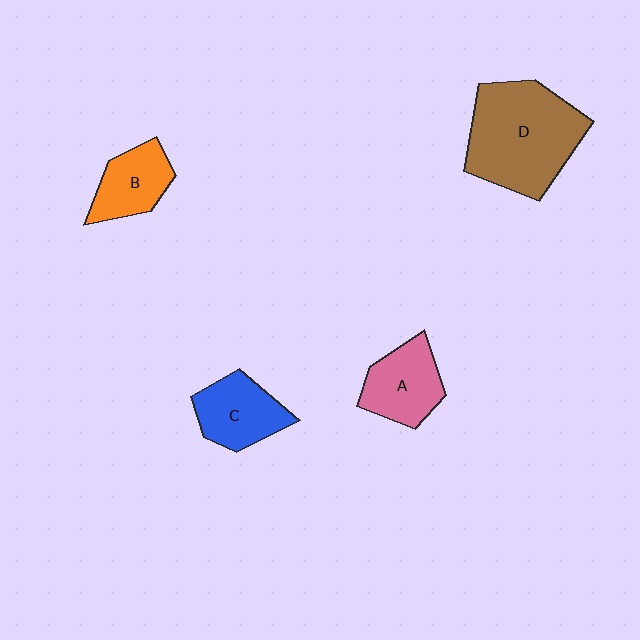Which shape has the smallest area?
Shape B (orange).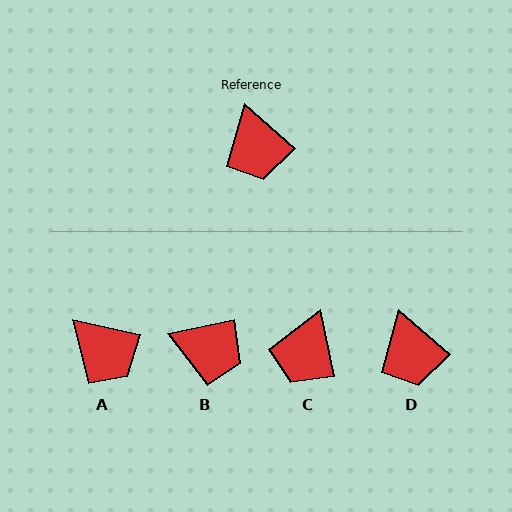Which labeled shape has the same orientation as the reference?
D.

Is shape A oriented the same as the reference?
No, it is off by about 30 degrees.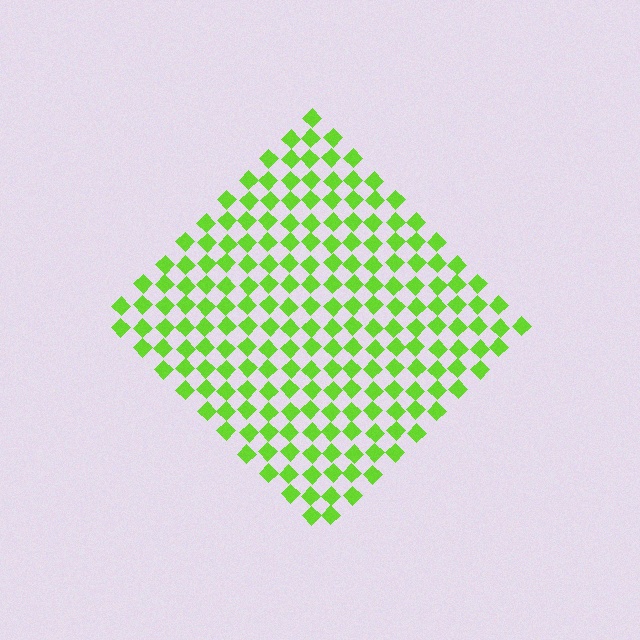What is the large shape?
The large shape is a diamond.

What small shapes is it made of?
It is made of small diamonds.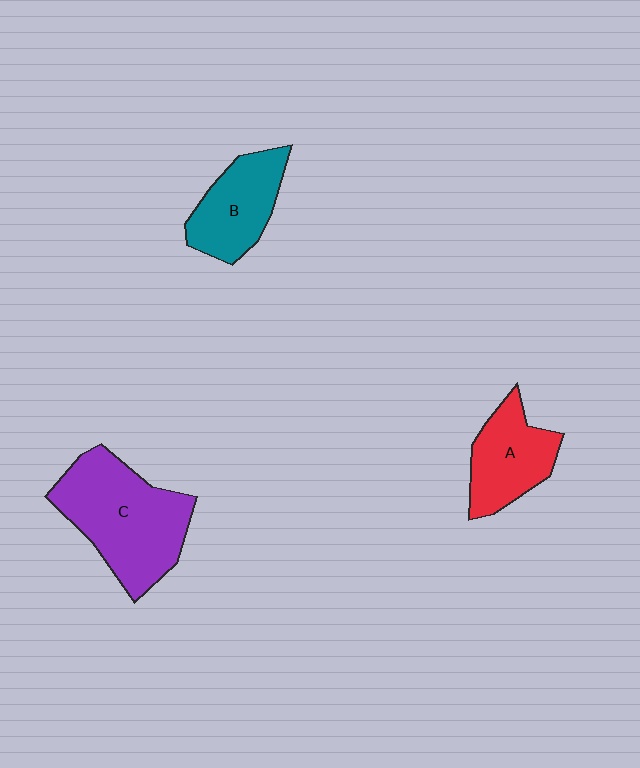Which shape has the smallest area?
Shape A (red).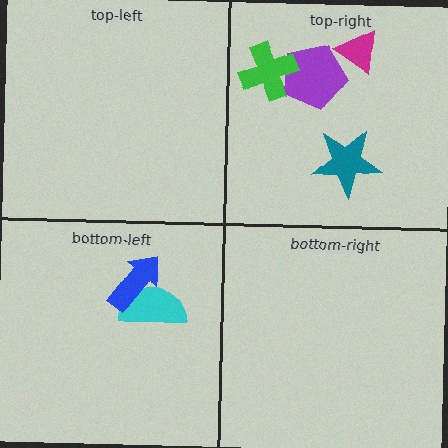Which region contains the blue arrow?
The bottom-left region.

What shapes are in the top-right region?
The magenta triangle, the purple pentagon, the teal star, the green cross.